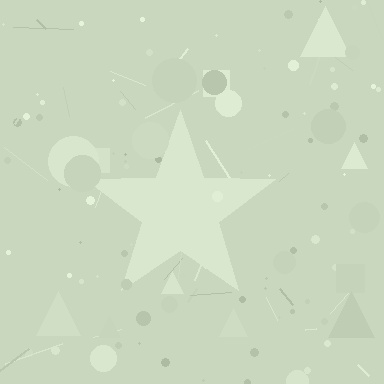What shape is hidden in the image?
A star is hidden in the image.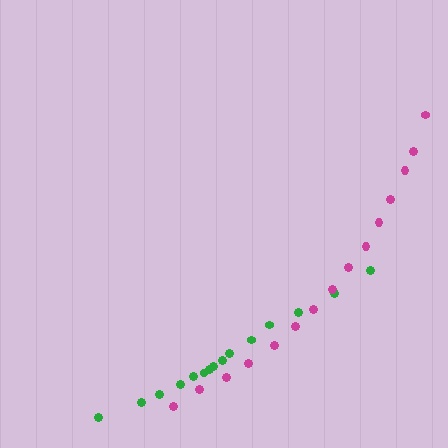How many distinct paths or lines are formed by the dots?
There are 2 distinct paths.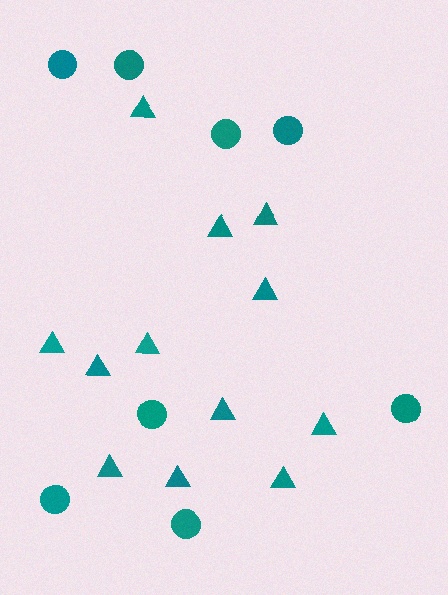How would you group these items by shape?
There are 2 groups: one group of triangles (12) and one group of circles (8).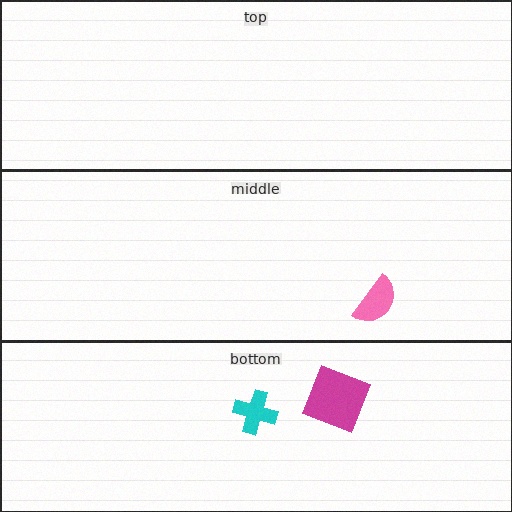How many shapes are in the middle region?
1.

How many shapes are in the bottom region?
2.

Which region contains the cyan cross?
The bottom region.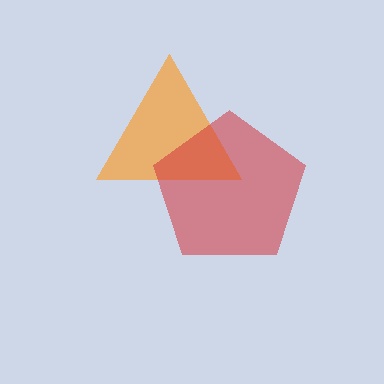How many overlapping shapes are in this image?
There are 2 overlapping shapes in the image.